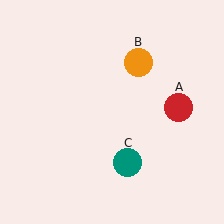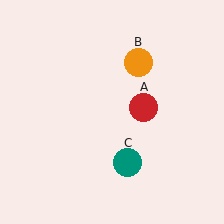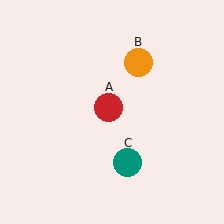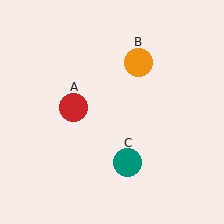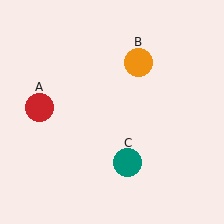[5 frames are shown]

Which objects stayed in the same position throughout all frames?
Orange circle (object B) and teal circle (object C) remained stationary.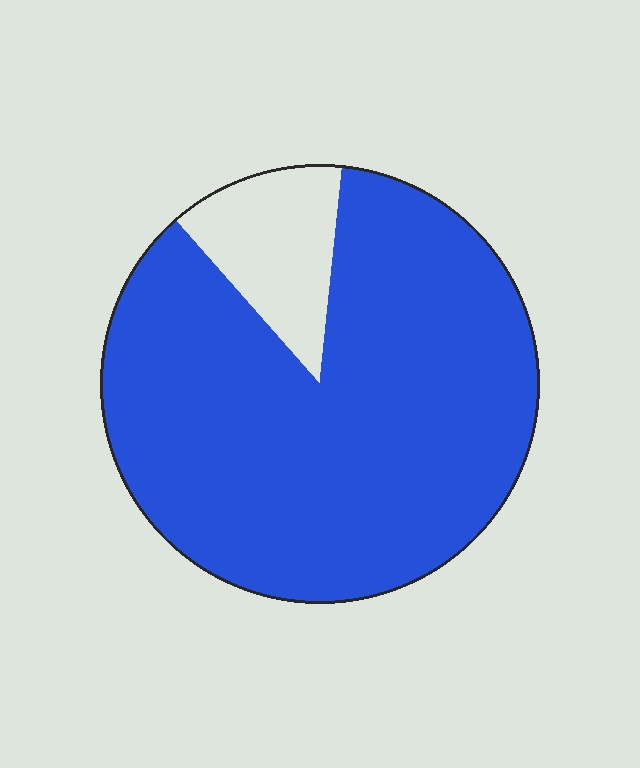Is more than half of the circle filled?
Yes.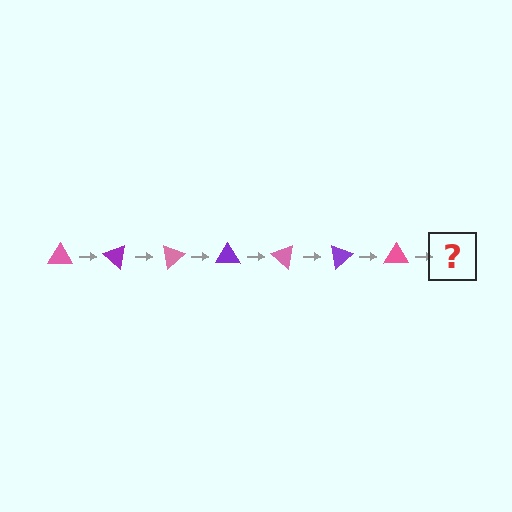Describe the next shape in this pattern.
It should be a purple triangle, rotated 280 degrees from the start.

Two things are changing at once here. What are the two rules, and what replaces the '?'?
The two rules are that it rotates 40 degrees each step and the color cycles through pink and purple. The '?' should be a purple triangle, rotated 280 degrees from the start.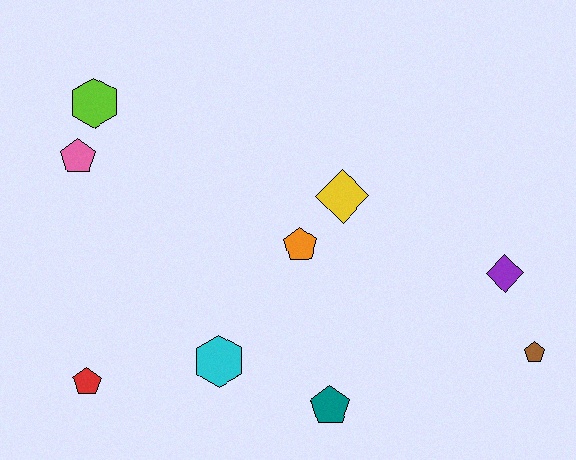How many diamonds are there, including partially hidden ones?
There are 2 diamonds.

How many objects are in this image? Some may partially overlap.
There are 9 objects.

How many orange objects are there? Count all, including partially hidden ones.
There is 1 orange object.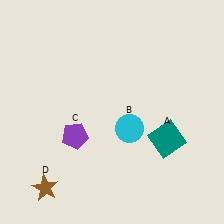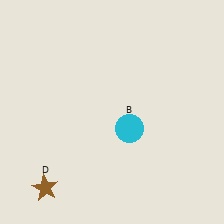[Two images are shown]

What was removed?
The purple pentagon (C), the teal square (A) were removed in Image 2.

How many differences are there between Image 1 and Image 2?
There are 2 differences between the two images.